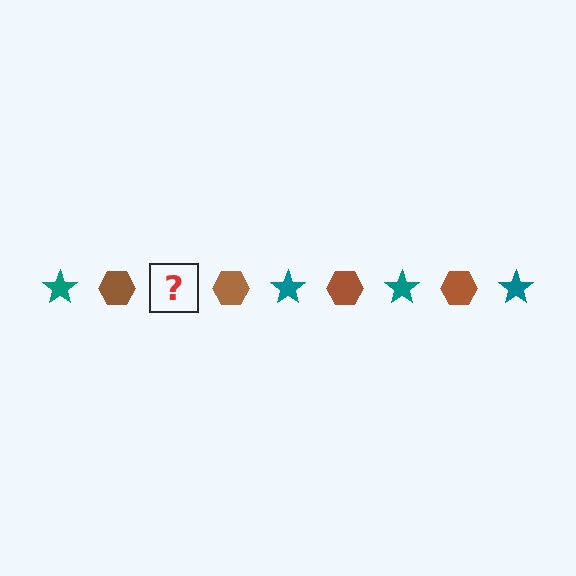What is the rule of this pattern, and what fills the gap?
The rule is that the pattern alternates between teal star and brown hexagon. The gap should be filled with a teal star.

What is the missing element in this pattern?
The missing element is a teal star.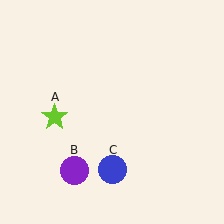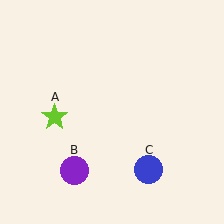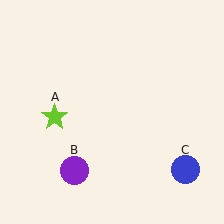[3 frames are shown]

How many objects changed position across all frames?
1 object changed position: blue circle (object C).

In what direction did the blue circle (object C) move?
The blue circle (object C) moved right.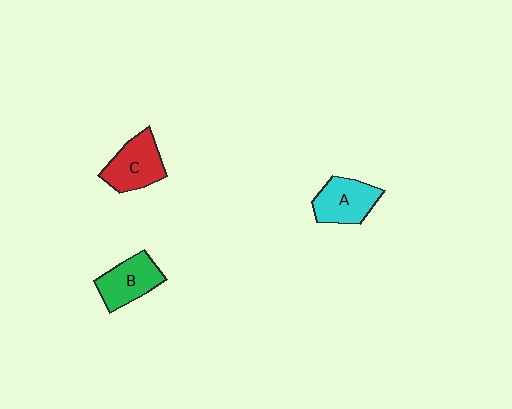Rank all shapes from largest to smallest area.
From largest to smallest: C (red), A (cyan), B (green).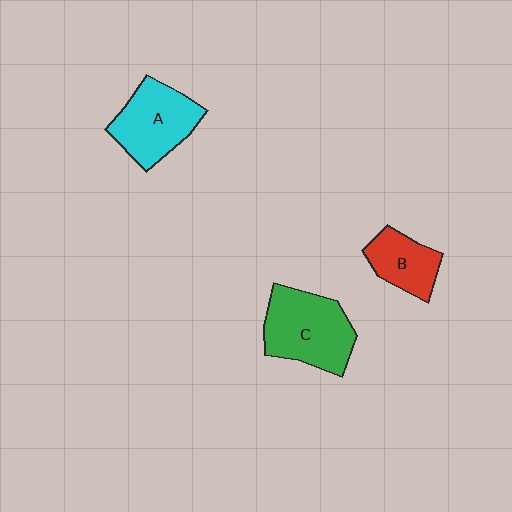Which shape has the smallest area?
Shape B (red).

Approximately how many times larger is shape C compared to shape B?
Approximately 1.7 times.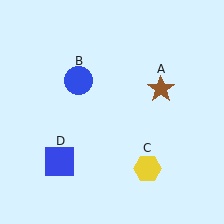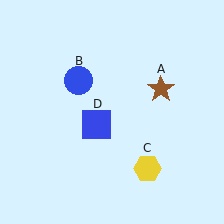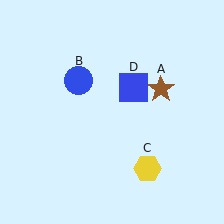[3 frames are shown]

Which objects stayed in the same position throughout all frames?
Brown star (object A) and blue circle (object B) and yellow hexagon (object C) remained stationary.